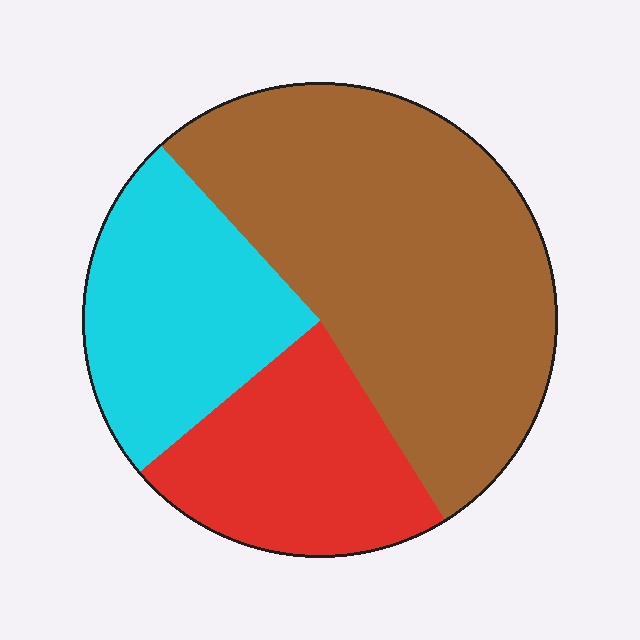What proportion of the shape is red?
Red takes up about one quarter (1/4) of the shape.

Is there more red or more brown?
Brown.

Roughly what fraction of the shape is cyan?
Cyan takes up about one quarter (1/4) of the shape.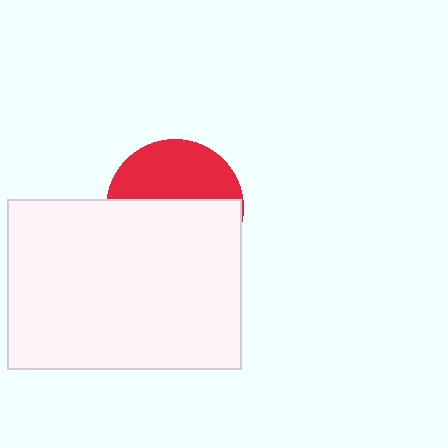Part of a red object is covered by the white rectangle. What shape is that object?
It is a circle.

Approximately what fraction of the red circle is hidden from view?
Roughly 58% of the red circle is hidden behind the white rectangle.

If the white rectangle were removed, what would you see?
You would see the complete red circle.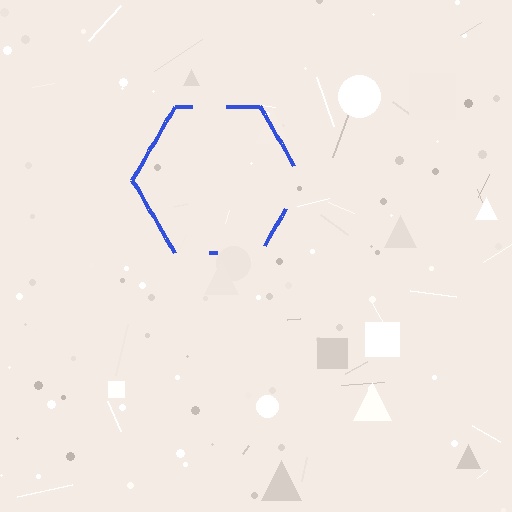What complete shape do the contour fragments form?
The contour fragments form a hexagon.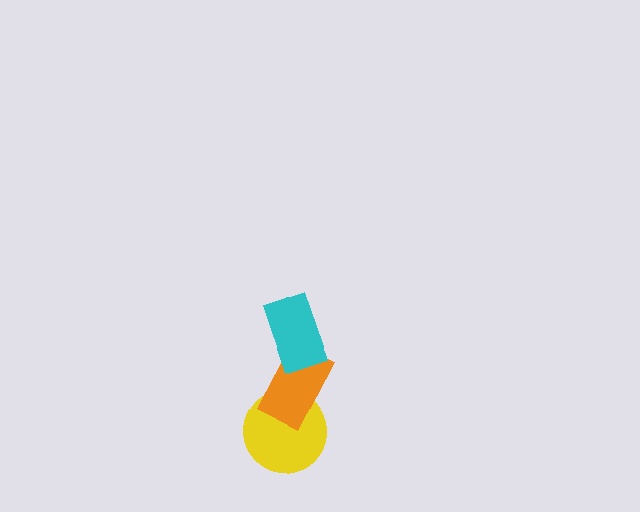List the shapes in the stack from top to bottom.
From top to bottom: the cyan rectangle, the orange rectangle, the yellow circle.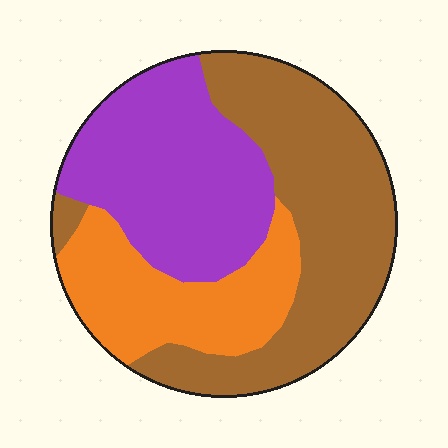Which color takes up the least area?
Orange, at roughly 25%.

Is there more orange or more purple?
Purple.